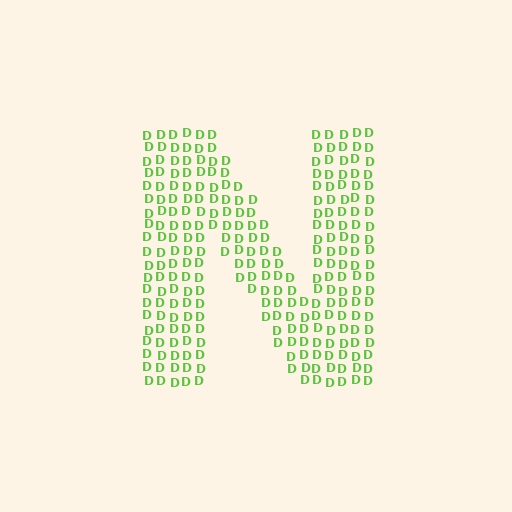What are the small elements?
The small elements are letter D's.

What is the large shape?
The large shape is the letter N.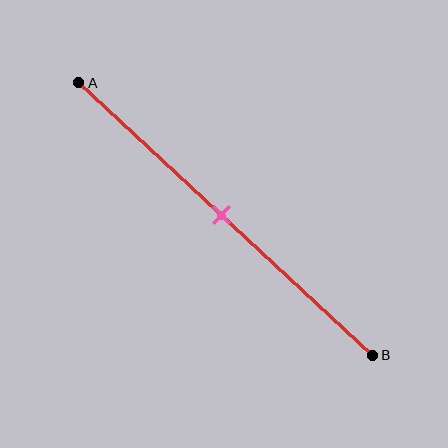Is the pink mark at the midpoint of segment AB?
Yes, the mark is approximately at the midpoint.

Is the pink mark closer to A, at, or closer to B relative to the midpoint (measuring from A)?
The pink mark is approximately at the midpoint of segment AB.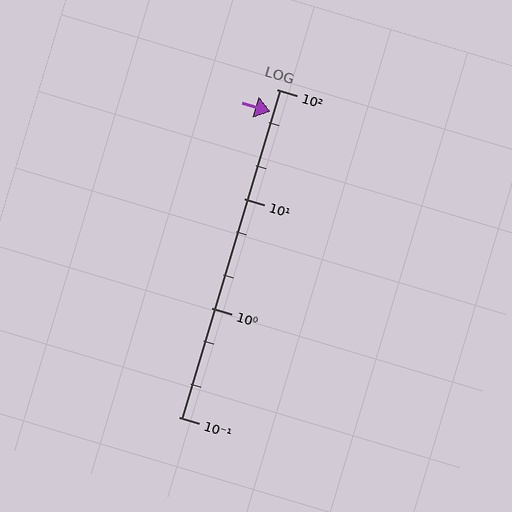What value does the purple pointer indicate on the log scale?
The pointer indicates approximately 62.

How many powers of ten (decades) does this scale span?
The scale spans 3 decades, from 0.1 to 100.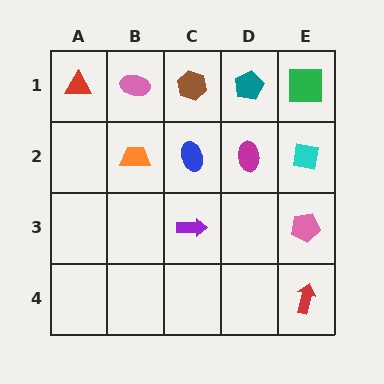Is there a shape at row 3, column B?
No, that cell is empty.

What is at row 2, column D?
A magenta ellipse.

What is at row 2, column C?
A blue ellipse.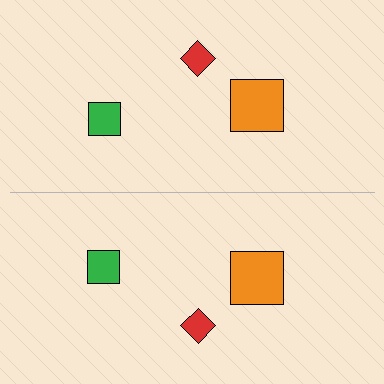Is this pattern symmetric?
Yes, this pattern has bilateral (reflection) symmetry.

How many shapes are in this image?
There are 6 shapes in this image.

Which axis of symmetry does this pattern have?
The pattern has a horizontal axis of symmetry running through the center of the image.